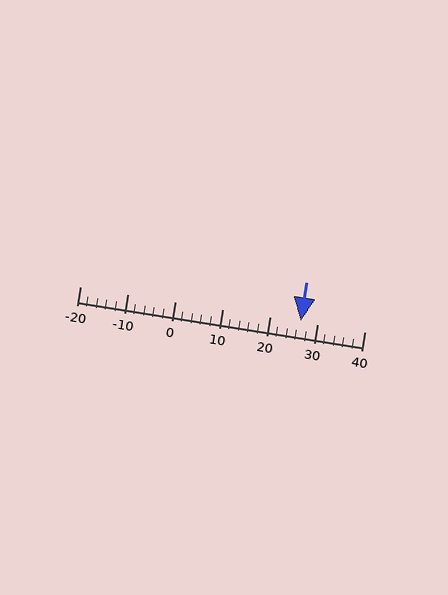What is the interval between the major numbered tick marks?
The major tick marks are spaced 10 units apart.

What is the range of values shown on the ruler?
The ruler shows values from -20 to 40.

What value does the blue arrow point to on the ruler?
The blue arrow points to approximately 26.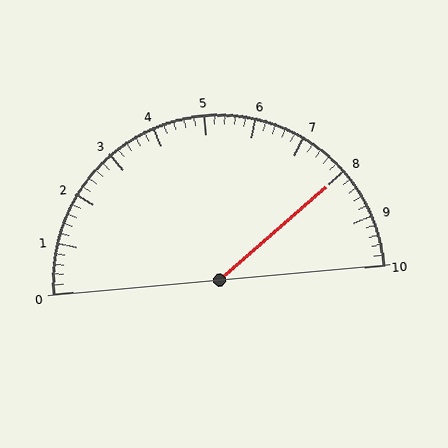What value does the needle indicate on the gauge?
The needle indicates approximately 8.0.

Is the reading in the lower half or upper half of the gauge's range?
The reading is in the upper half of the range (0 to 10).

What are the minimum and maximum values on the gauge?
The gauge ranges from 0 to 10.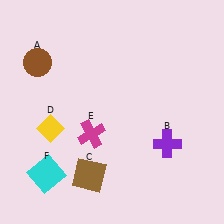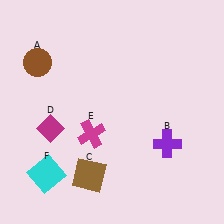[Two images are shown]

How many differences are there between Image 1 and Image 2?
There is 1 difference between the two images.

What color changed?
The diamond (D) changed from yellow in Image 1 to magenta in Image 2.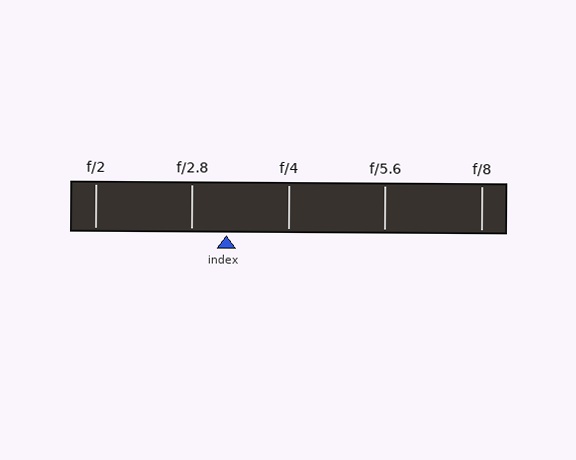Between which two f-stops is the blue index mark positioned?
The index mark is between f/2.8 and f/4.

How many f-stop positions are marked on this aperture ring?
There are 5 f-stop positions marked.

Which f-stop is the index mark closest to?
The index mark is closest to f/2.8.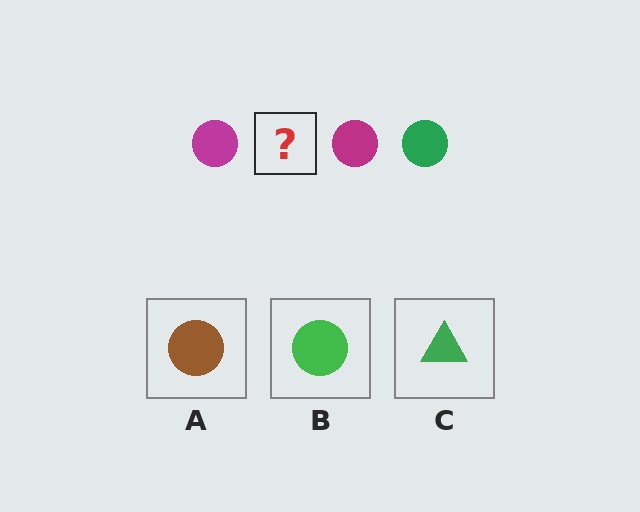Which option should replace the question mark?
Option B.